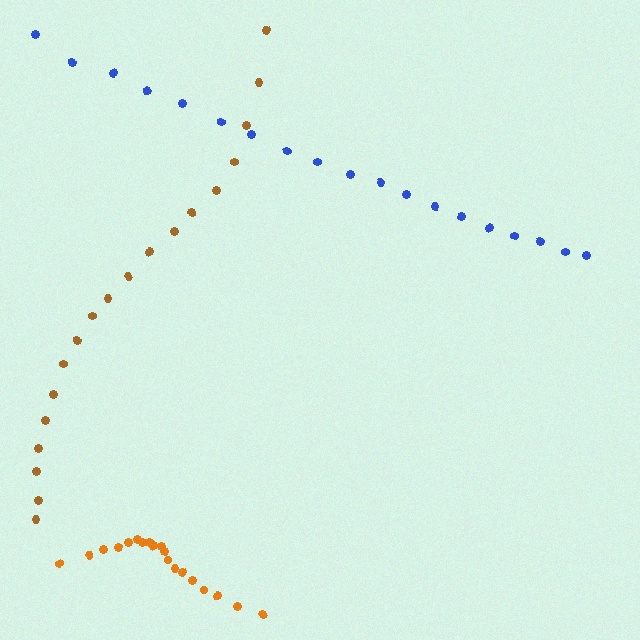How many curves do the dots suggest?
There are 3 distinct paths.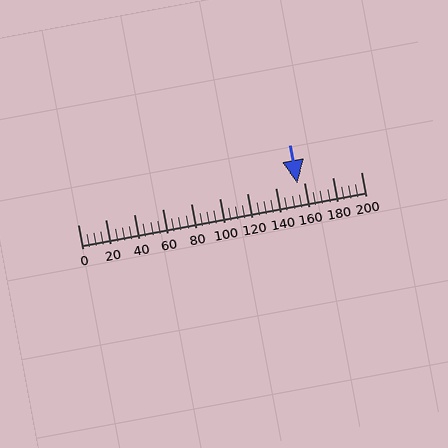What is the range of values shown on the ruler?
The ruler shows values from 0 to 200.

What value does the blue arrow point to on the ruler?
The blue arrow points to approximately 155.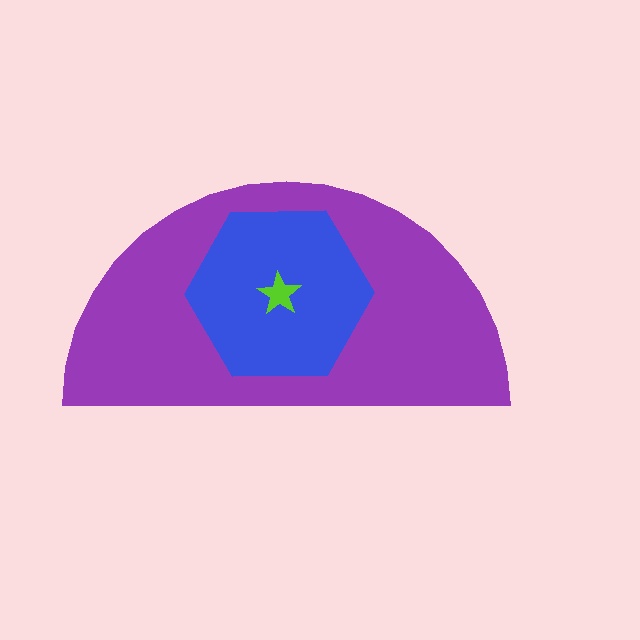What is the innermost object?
The lime star.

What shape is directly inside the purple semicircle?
The blue hexagon.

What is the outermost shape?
The purple semicircle.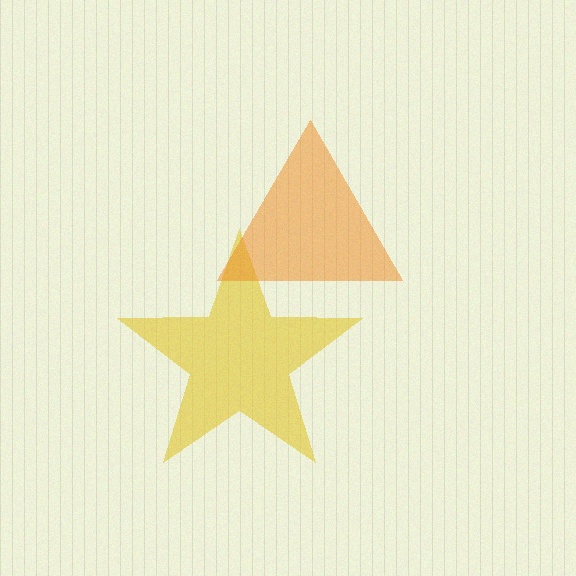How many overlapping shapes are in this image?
There are 2 overlapping shapes in the image.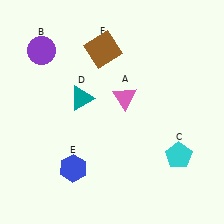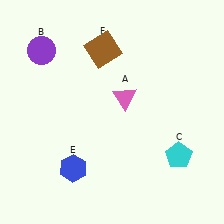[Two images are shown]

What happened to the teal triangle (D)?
The teal triangle (D) was removed in Image 2. It was in the top-left area of Image 1.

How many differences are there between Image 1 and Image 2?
There is 1 difference between the two images.